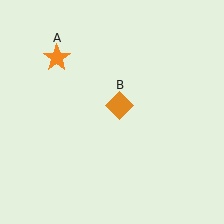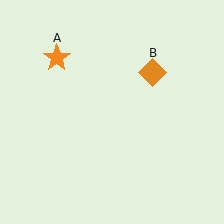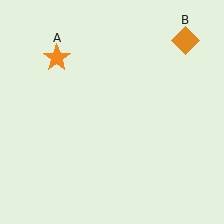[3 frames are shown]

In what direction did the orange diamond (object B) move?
The orange diamond (object B) moved up and to the right.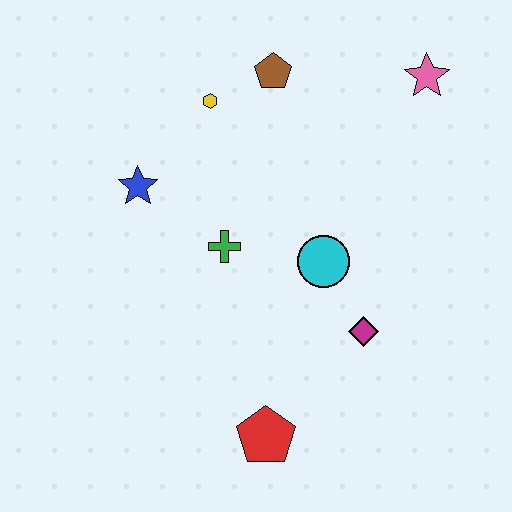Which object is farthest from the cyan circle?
The pink star is farthest from the cyan circle.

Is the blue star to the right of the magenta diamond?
No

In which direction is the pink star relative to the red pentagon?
The pink star is above the red pentagon.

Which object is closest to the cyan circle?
The magenta diamond is closest to the cyan circle.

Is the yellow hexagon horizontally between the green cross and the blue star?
Yes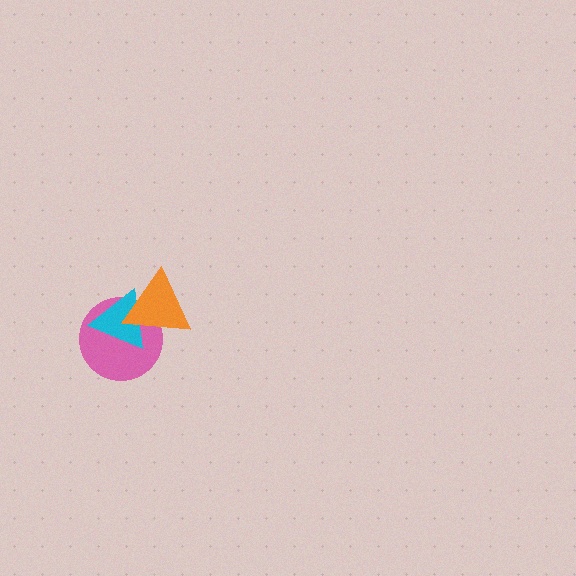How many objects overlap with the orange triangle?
2 objects overlap with the orange triangle.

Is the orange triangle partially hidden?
No, no other shape covers it.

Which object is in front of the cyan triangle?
The orange triangle is in front of the cyan triangle.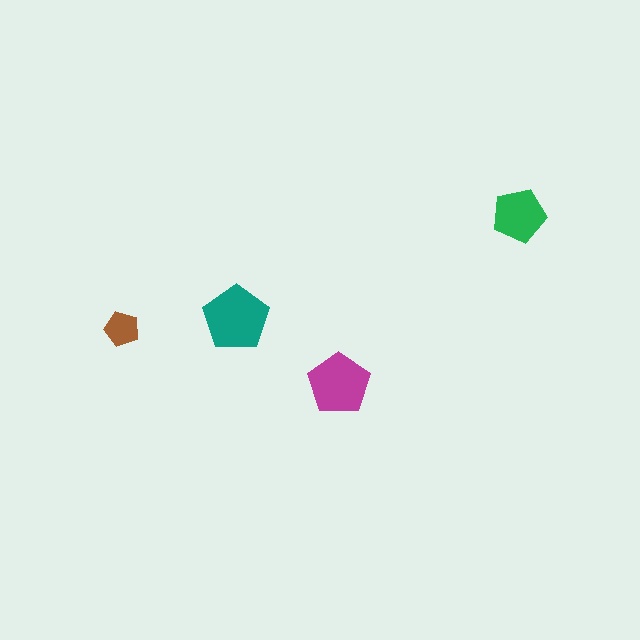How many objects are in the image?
There are 4 objects in the image.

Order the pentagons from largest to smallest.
the teal one, the magenta one, the green one, the brown one.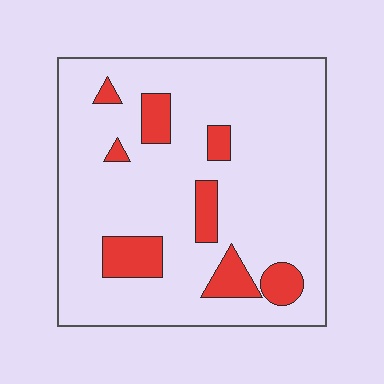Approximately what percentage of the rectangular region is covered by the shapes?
Approximately 15%.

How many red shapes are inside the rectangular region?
8.